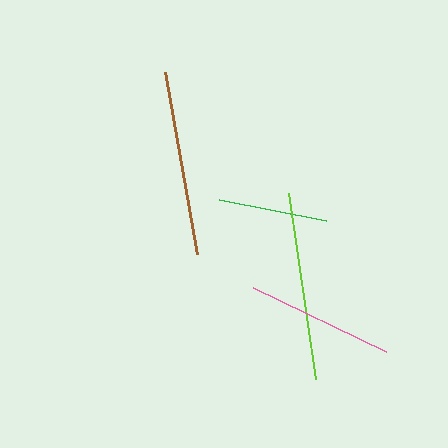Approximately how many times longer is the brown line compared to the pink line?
The brown line is approximately 1.3 times the length of the pink line.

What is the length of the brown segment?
The brown segment is approximately 185 pixels long.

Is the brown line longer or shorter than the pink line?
The brown line is longer than the pink line.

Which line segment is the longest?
The lime line is the longest at approximately 187 pixels.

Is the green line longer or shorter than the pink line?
The pink line is longer than the green line.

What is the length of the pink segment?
The pink segment is approximately 148 pixels long.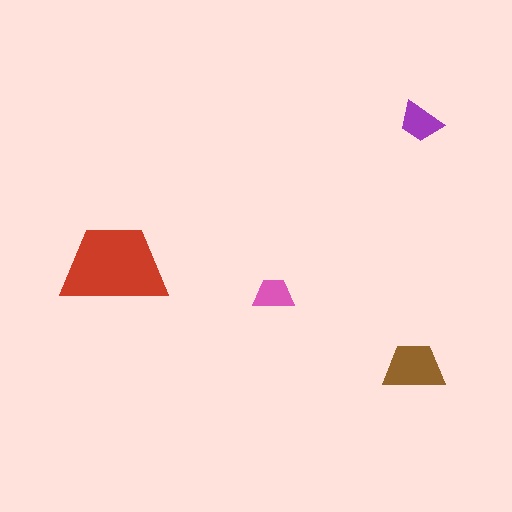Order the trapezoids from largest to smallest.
the red one, the brown one, the purple one, the pink one.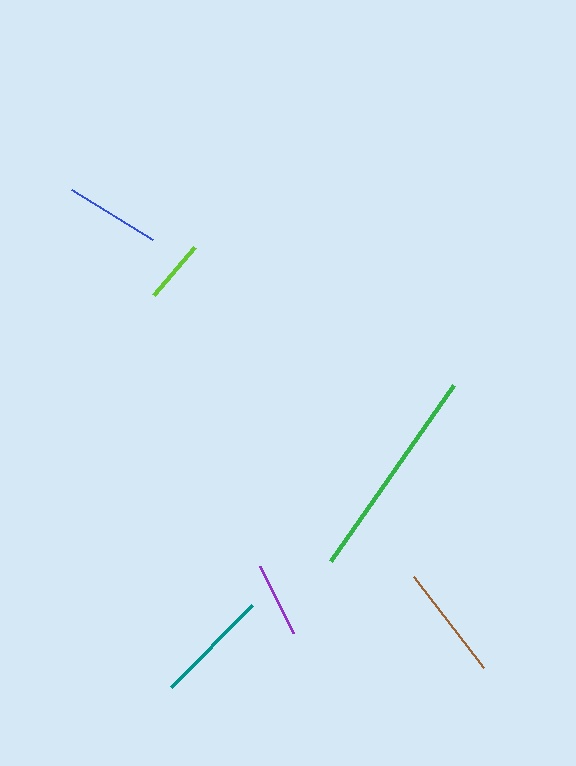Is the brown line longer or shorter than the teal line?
The teal line is longer than the brown line.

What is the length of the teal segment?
The teal segment is approximately 115 pixels long.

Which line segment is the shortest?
The lime line is the shortest at approximately 63 pixels.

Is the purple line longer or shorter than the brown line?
The brown line is longer than the purple line.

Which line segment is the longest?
The green line is the longest at approximately 215 pixels.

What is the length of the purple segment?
The purple segment is approximately 74 pixels long.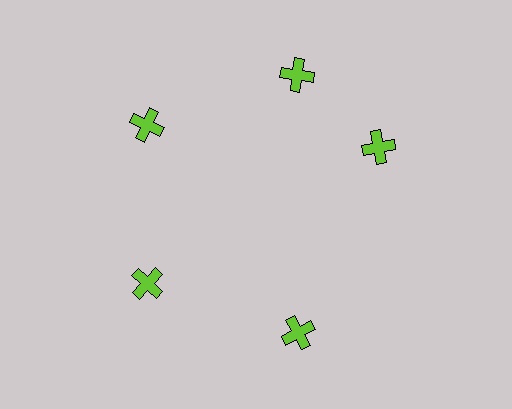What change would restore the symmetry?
The symmetry would be restored by rotating it back into even spacing with its neighbors so that all 5 crosses sit at equal angles and equal distance from the center.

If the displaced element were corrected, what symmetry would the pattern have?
It would have 5-fold rotational symmetry — the pattern would map onto itself every 72 degrees.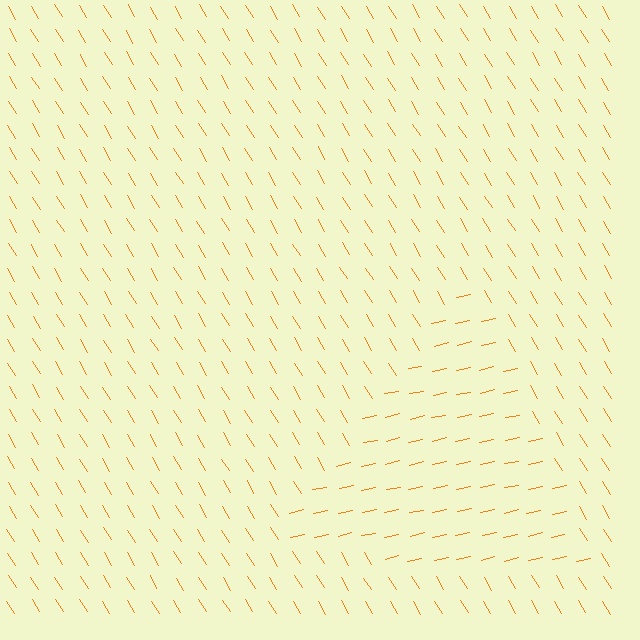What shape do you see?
I see a triangle.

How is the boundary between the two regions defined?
The boundary is defined purely by a change in line orientation (approximately 72 degrees difference). All lines are the same color and thickness.